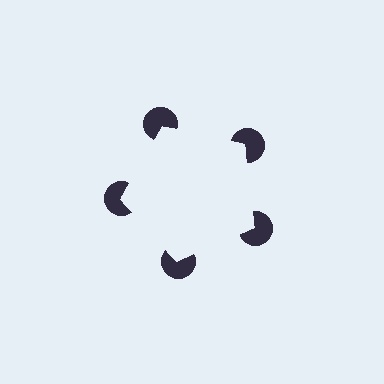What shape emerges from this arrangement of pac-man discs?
An illusory pentagon — its edges are inferred from the aligned wedge cuts in the pac-man discs, not physically drawn.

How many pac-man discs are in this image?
There are 5 — one at each vertex of the illusory pentagon.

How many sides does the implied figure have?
5 sides.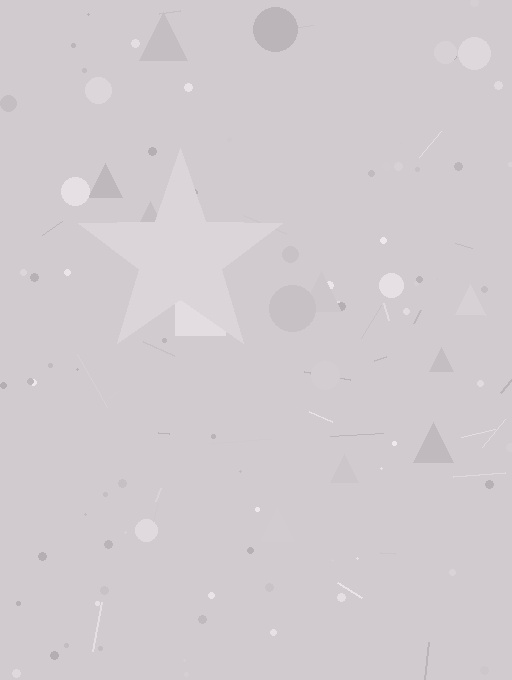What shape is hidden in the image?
A star is hidden in the image.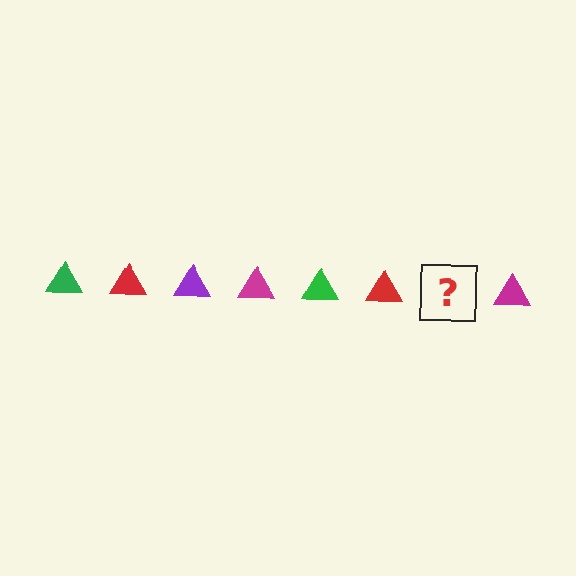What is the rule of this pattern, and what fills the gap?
The rule is that the pattern cycles through green, red, purple, magenta triangles. The gap should be filled with a purple triangle.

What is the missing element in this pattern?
The missing element is a purple triangle.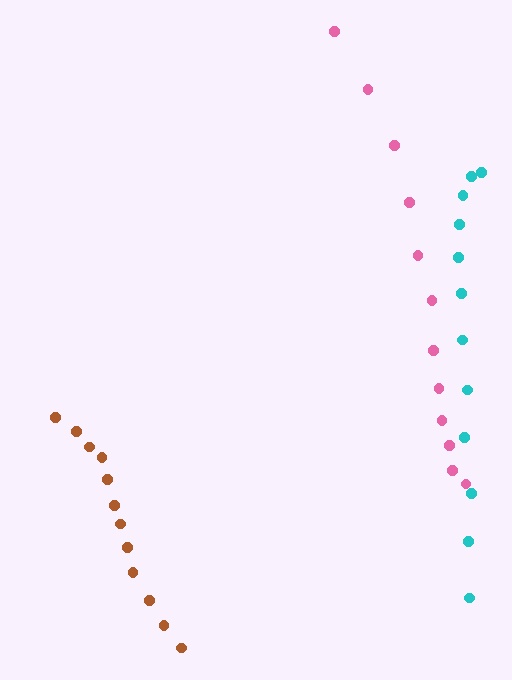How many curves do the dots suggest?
There are 3 distinct paths.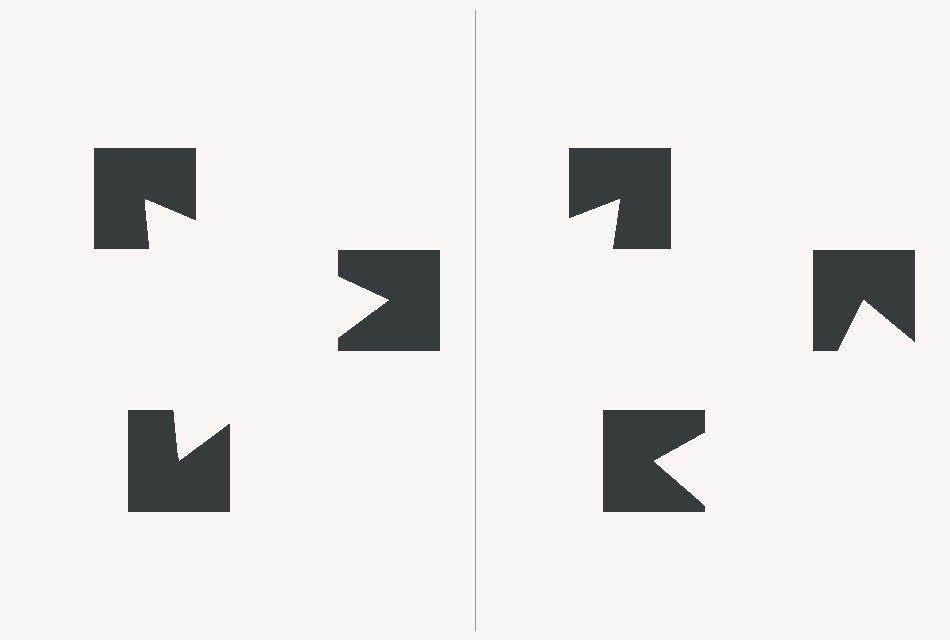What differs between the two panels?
The notched squares are positioned identically on both sides; only the wedge orientations differ. On the left they align to a triangle; on the right they are misaligned.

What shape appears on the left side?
An illusory triangle.